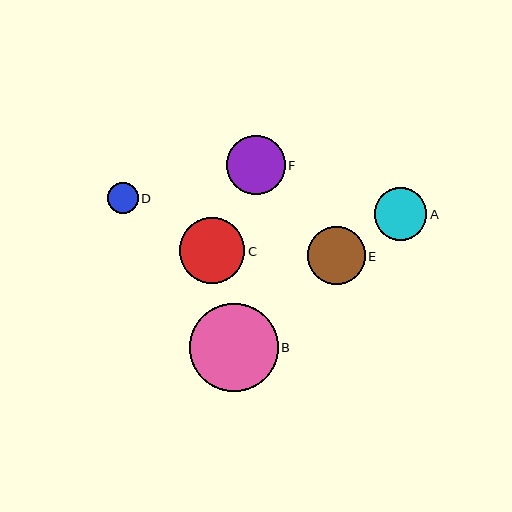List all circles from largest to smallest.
From largest to smallest: B, C, F, E, A, D.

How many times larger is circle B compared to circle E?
Circle B is approximately 1.5 times the size of circle E.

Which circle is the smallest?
Circle D is the smallest with a size of approximately 31 pixels.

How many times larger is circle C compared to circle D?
Circle C is approximately 2.1 times the size of circle D.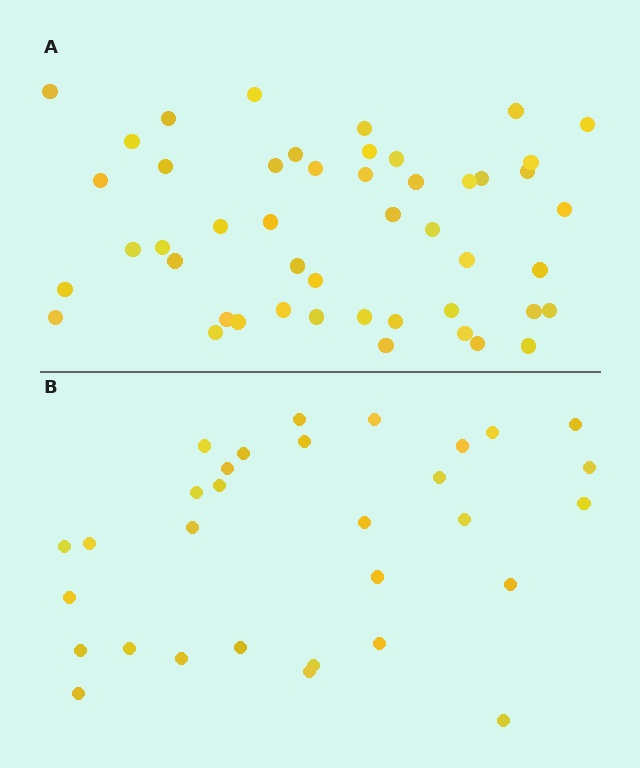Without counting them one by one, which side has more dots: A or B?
Region A (the top region) has more dots.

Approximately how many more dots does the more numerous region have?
Region A has approximately 15 more dots than region B.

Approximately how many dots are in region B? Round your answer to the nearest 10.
About 30 dots. (The exact count is 31, which rounds to 30.)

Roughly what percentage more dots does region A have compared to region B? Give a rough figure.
About 55% more.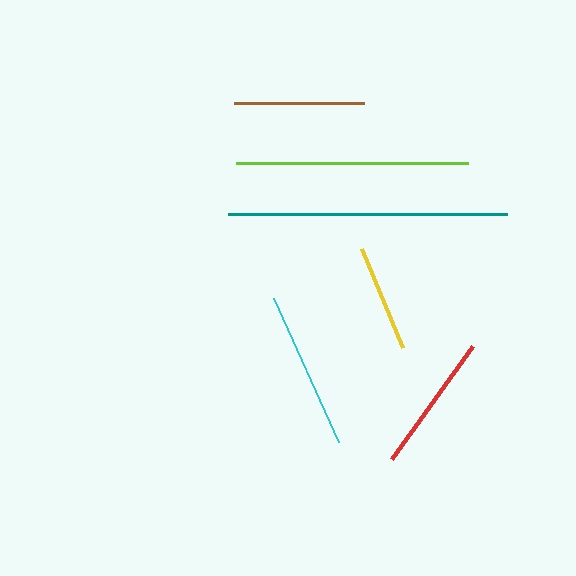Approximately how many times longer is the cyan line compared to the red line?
The cyan line is approximately 1.1 times the length of the red line.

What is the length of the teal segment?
The teal segment is approximately 279 pixels long.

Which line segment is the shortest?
The yellow line is the shortest at approximately 107 pixels.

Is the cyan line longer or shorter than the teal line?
The teal line is longer than the cyan line.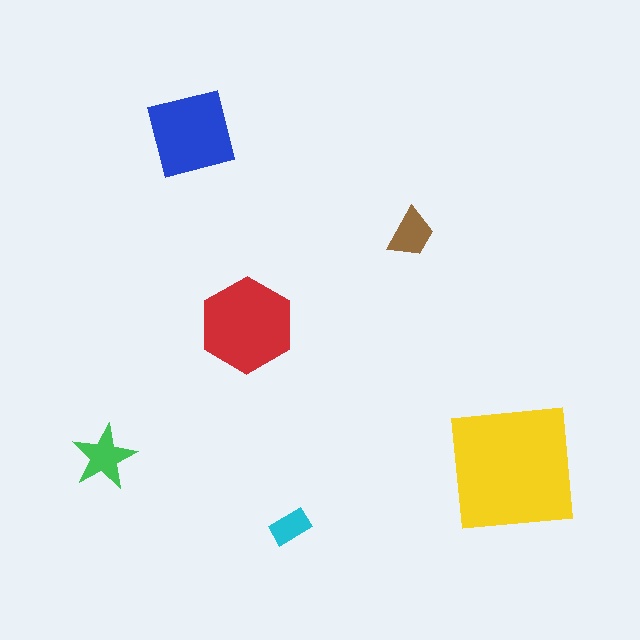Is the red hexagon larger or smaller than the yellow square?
Smaller.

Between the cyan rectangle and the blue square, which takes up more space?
The blue square.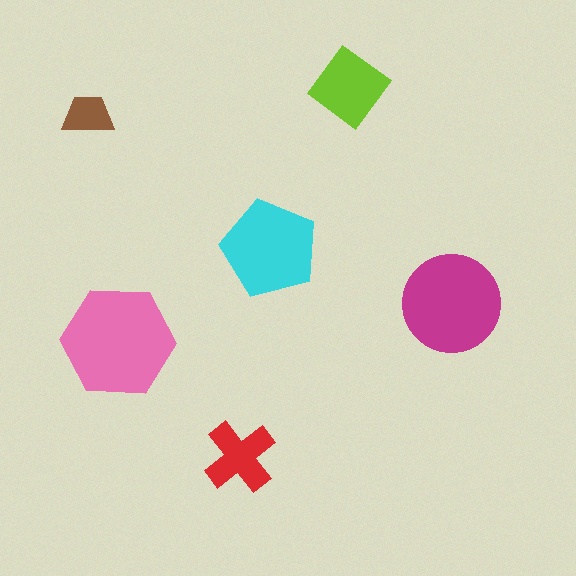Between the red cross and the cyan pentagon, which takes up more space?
The cyan pentagon.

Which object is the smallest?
The brown trapezoid.